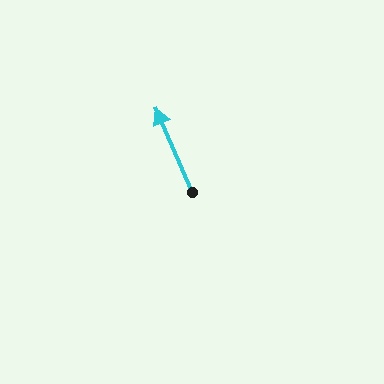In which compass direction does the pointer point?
Northwest.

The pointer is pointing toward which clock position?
Roughly 11 o'clock.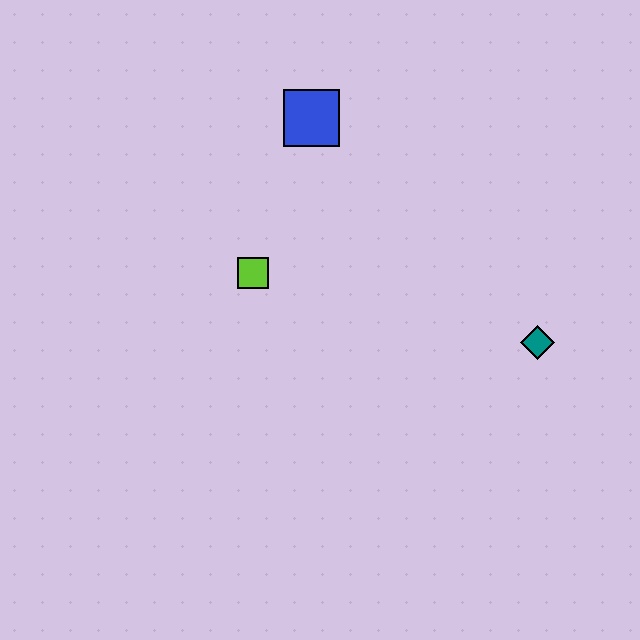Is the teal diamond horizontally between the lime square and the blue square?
No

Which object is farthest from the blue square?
The teal diamond is farthest from the blue square.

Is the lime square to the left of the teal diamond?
Yes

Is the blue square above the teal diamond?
Yes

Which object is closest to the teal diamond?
The lime square is closest to the teal diamond.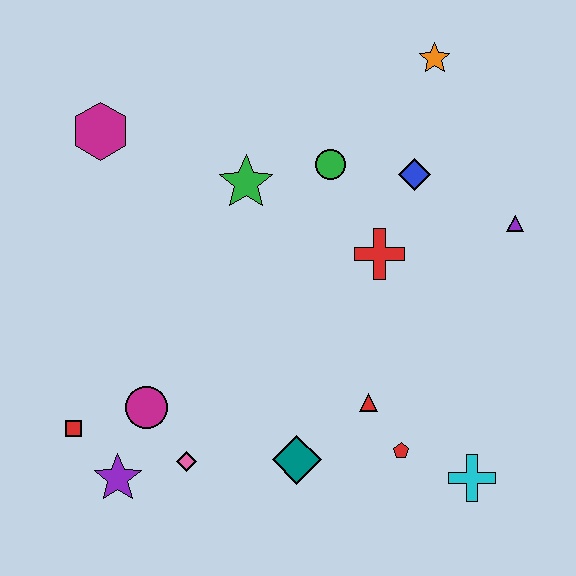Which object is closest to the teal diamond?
The red triangle is closest to the teal diamond.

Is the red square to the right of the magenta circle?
No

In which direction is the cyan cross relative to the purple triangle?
The cyan cross is below the purple triangle.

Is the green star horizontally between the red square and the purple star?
No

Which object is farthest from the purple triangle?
The red square is farthest from the purple triangle.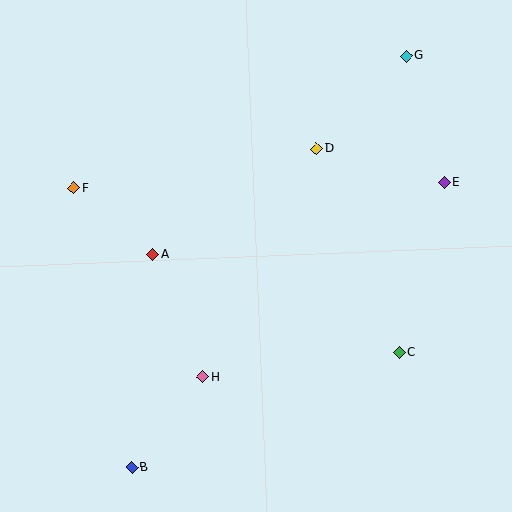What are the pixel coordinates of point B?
Point B is at (132, 468).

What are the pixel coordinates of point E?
Point E is at (444, 182).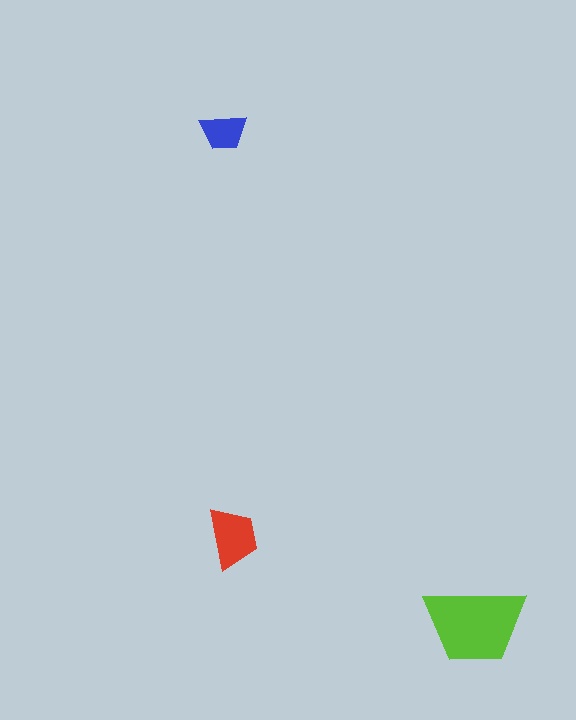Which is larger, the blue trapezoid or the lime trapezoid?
The lime one.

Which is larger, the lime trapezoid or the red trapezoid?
The lime one.